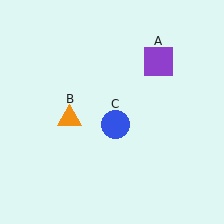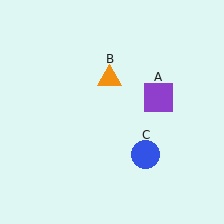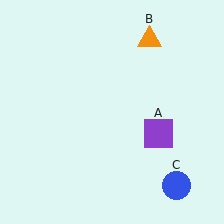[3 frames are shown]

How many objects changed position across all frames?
3 objects changed position: purple square (object A), orange triangle (object B), blue circle (object C).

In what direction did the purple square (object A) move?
The purple square (object A) moved down.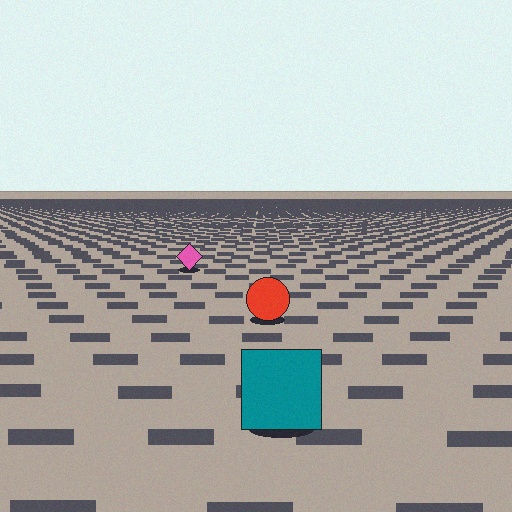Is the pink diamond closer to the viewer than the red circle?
No. The red circle is closer — you can tell from the texture gradient: the ground texture is coarser near it.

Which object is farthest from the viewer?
The pink diamond is farthest from the viewer. It appears smaller and the ground texture around it is denser.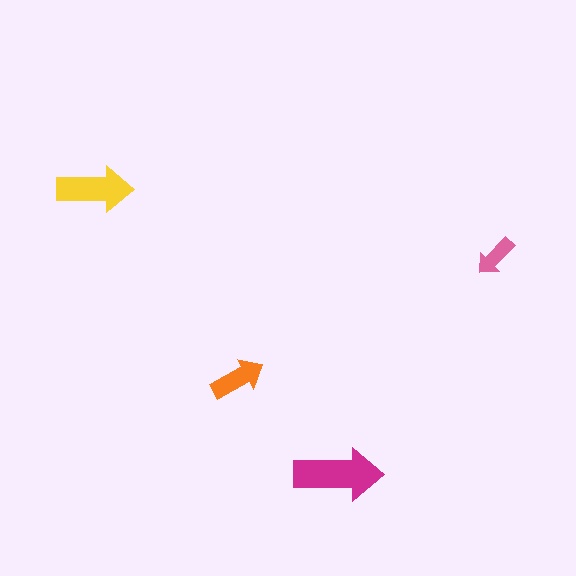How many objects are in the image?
There are 4 objects in the image.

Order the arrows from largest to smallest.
the magenta one, the yellow one, the orange one, the pink one.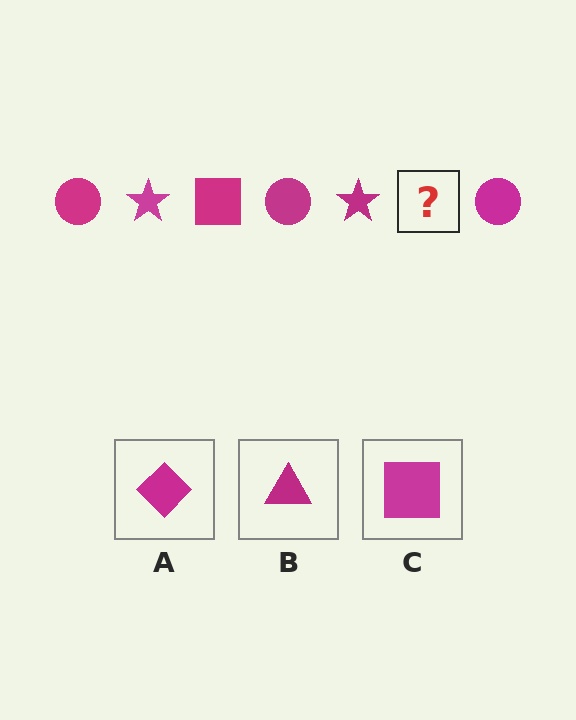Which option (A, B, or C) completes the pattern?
C.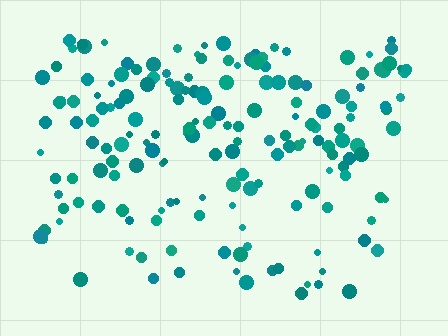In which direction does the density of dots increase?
From bottom to top, with the top side densest.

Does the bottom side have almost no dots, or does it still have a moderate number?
Still a moderate number, just noticeably fewer than the top.